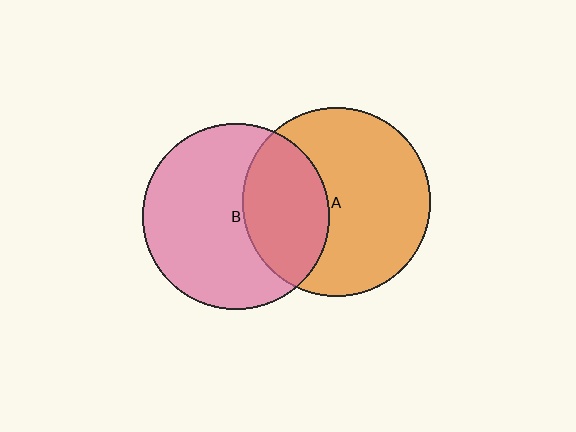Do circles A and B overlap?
Yes.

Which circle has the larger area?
Circle A (orange).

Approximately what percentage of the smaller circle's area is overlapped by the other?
Approximately 35%.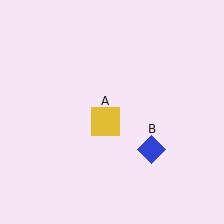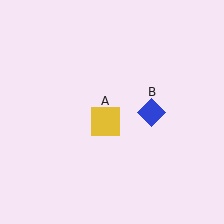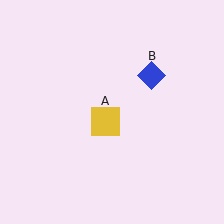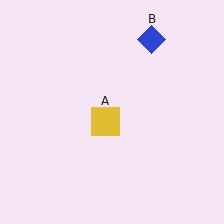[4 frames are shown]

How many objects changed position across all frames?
1 object changed position: blue diamond (object B).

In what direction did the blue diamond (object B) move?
The blue diamond (object B) moved up.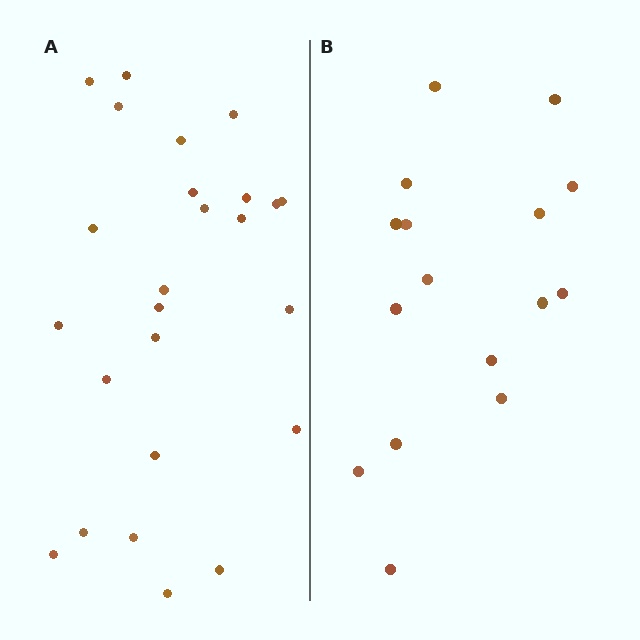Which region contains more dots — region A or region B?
Region A (the left region) has more dots.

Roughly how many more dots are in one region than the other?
Region A has roughly 8 or so more dots than region B.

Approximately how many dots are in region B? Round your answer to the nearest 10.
About 20 dots. (The exact count is 16, which rounds to 20.)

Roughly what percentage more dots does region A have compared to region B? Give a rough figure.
About 55% more.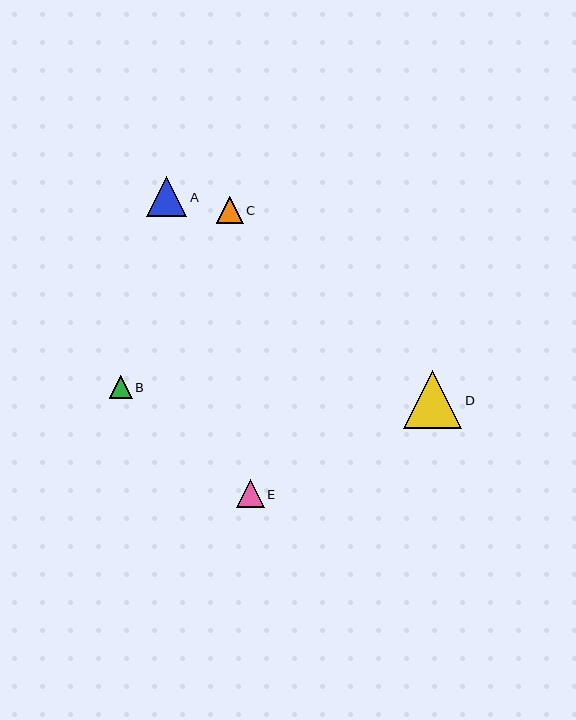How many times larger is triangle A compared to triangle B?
Triangle A is approximately 1.7 times the size of triangle B.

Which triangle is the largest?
Triangle D is the largest with a size of approximately 58 pixels.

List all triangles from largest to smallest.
From largest to smallest: D, A, E, C, B.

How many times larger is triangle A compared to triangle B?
Triangle A is approximately 1.7 times the size of triangle B.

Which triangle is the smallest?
Triangle B is the smallest with a size of approximately 23 pixels.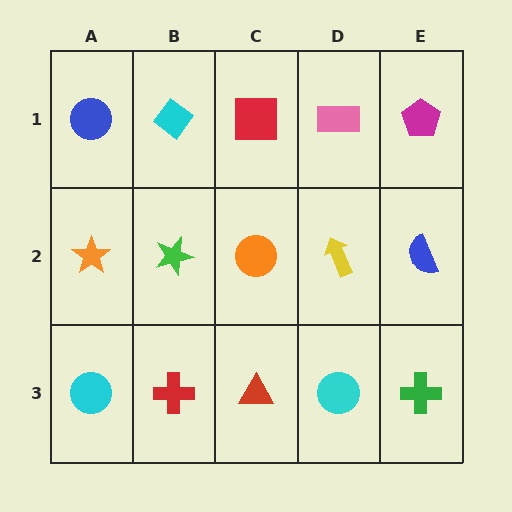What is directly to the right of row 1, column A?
A cyan diamond.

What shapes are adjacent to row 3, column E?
A blue semicircle (row 2, column E), a cyan circle (row 3, column D).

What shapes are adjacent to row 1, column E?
A blue semicircle (row 2, column E), a pink rectangle (row 1, column D).